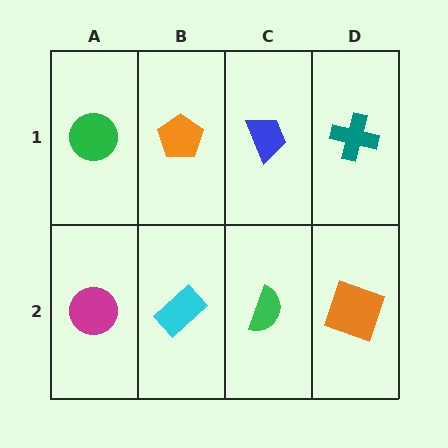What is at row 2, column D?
An orange square.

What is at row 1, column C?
A blue trapezoid.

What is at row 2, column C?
A green semicircle.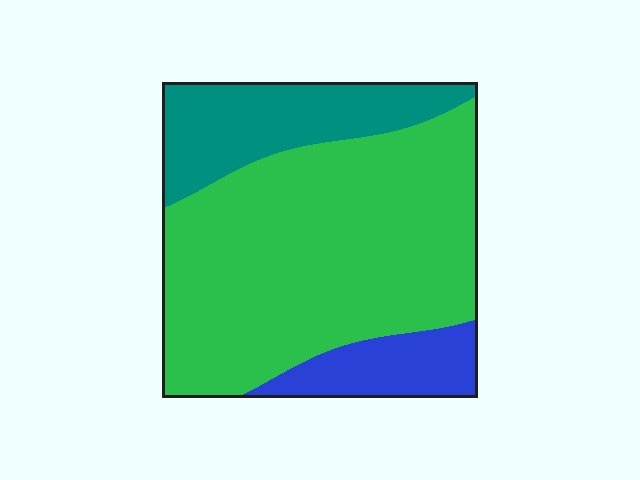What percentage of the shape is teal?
Teal covers roughly 20% of the shape.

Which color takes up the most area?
Green, at roughly 65%.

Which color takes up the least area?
Blue, at roughly 10%.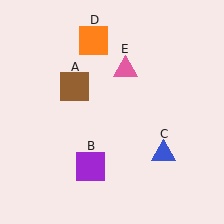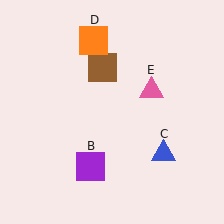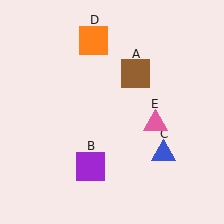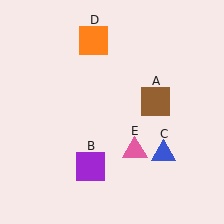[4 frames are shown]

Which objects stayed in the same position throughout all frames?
Purple square (object B) and blue triangle (object C) and orange square (object D) remained stationary.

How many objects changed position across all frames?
2 objects changed position: brown square (object A), pink triangle (object E).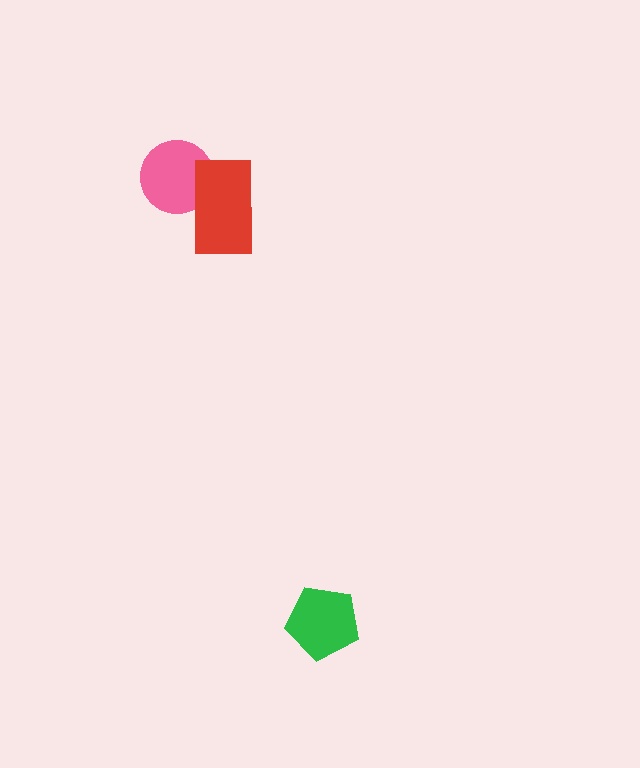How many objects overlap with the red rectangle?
1 object overlaps with the red rectangle.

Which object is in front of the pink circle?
The red rectangle is in front of the pink circle.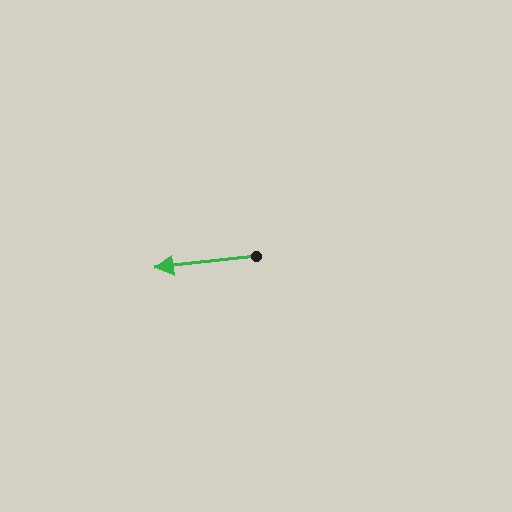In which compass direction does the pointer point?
West.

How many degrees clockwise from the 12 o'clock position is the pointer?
Approximately 264 degrees.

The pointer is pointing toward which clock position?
Roughly 9 o'clock.